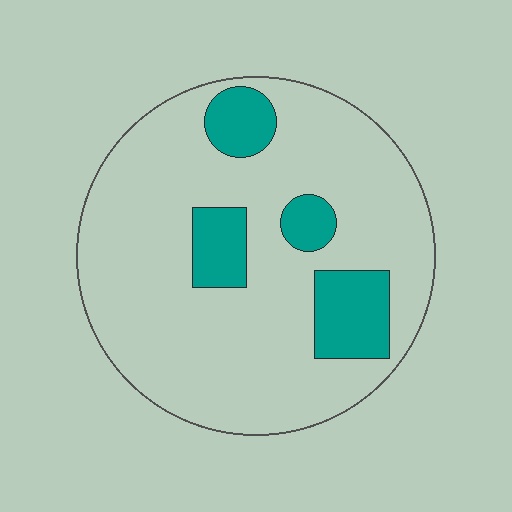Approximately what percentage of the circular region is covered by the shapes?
Approximately 20%.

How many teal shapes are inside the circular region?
4.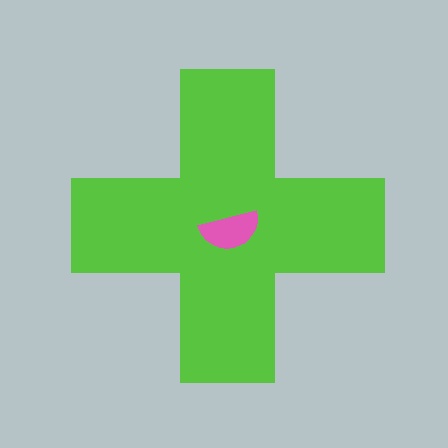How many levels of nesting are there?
2.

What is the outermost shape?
The lime cross.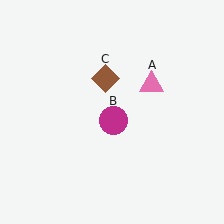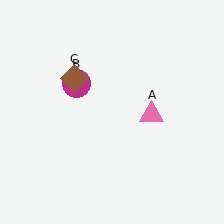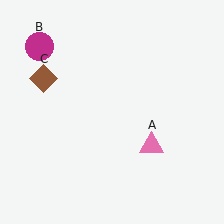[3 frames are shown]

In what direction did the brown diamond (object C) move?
The brown diamond (object C) moved left.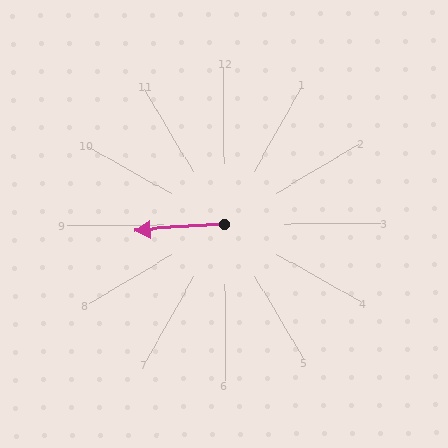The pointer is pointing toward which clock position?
Roughly 9 o'clock.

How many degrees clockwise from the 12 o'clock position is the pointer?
Approximately 266 degrees.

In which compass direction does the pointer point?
West.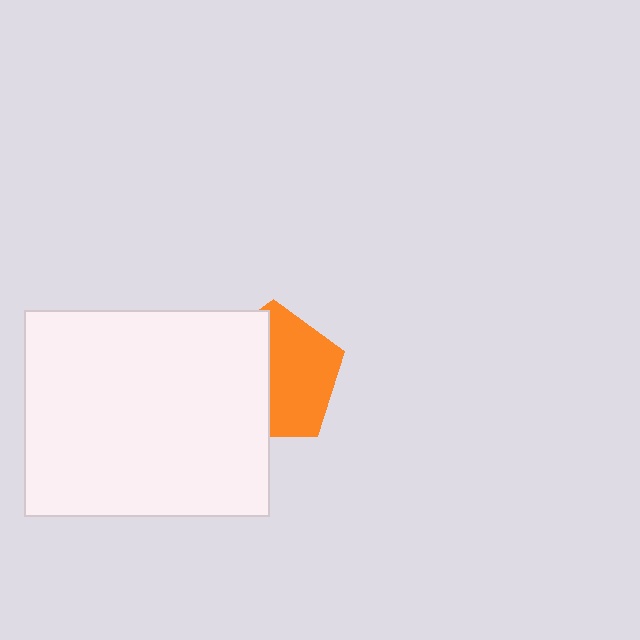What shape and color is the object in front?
The object in front is a white rectangle.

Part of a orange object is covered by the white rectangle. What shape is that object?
It is a pentagon.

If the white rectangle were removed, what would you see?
You would see the complete orange pentagon.